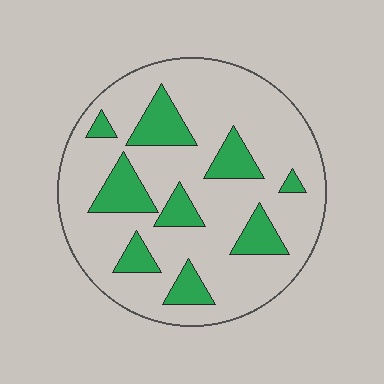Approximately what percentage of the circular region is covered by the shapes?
Approximately 20%.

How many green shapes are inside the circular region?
9.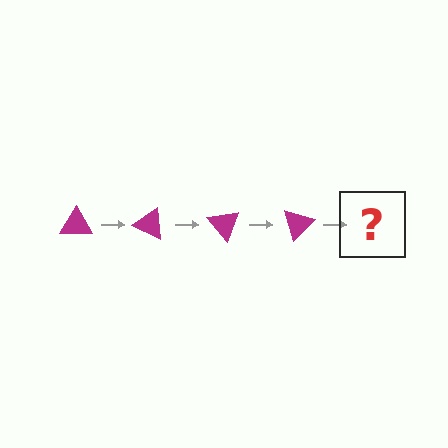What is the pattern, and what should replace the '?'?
The pattern is that the triangle rotates 25 degrees each step. The '?' should be a magenta triangle rotated 100 degrees.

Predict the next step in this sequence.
The next step is a magenta triangle rotated 100 degrees.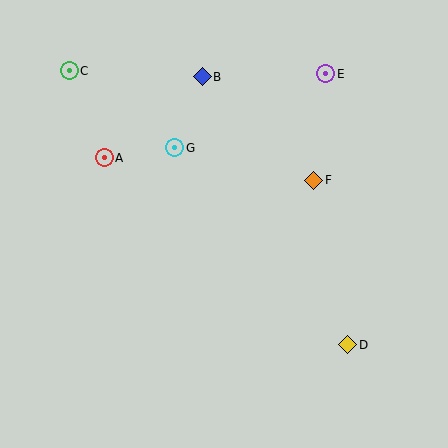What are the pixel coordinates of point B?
Point B is at (202, 77).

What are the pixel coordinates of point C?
Point C is at (69, 71).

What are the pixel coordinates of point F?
Point F is at (314, 180).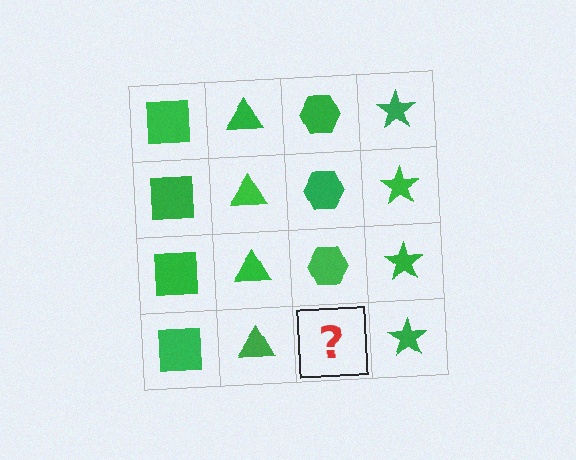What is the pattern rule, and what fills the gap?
The rule is that each column has a consistent shape. The gap should be filled with a green hexagon.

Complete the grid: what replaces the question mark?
The question mark should be replaced with a green hexagon.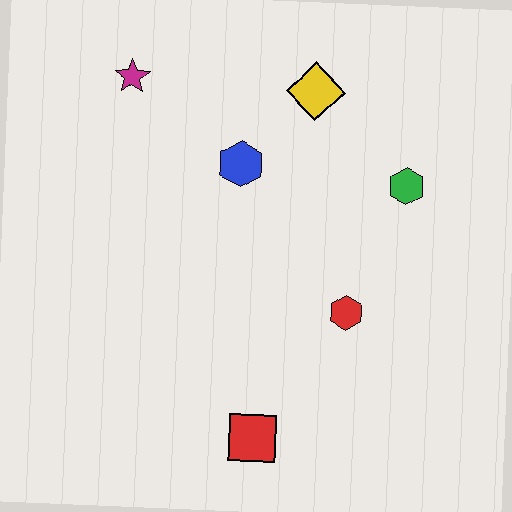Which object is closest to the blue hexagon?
The yellow diamond is closest to the blue hexagon.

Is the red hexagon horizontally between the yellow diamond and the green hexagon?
Yes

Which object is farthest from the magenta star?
The red square is farthest from the magenta star.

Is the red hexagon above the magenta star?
No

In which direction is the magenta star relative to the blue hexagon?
The magenta star is to the left of the blue hexagon.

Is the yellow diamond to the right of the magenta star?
Yes